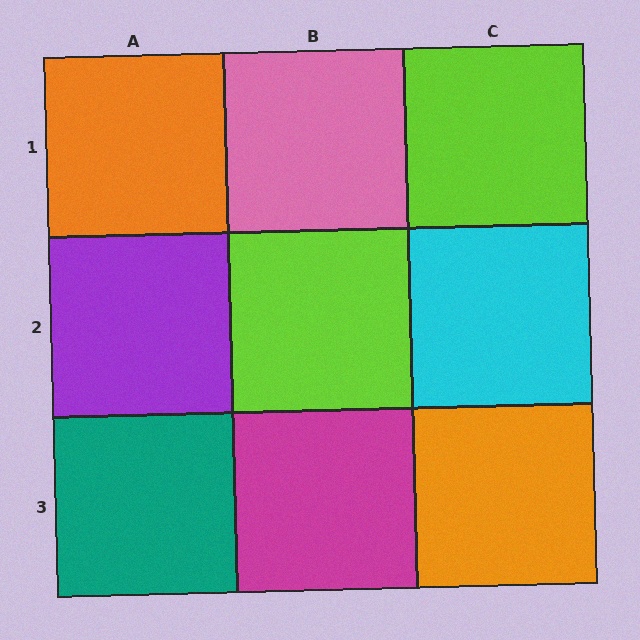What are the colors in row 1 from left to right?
Orange, pink, lime.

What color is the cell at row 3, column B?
Magenta.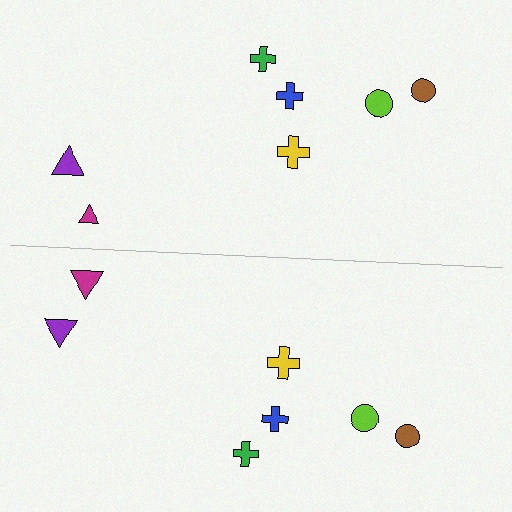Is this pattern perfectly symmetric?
No, the pattern is not perfectly symmetric. The magenta triangle on the bottom side has a different size than its mirror counterpart.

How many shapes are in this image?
There are 14 shapes in this image.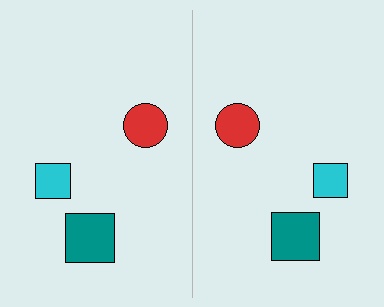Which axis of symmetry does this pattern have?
The pattern has a vertical axis of symmetry running through the center of the image.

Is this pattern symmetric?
Yes, this pattern has bilateral (reflection) symmetry.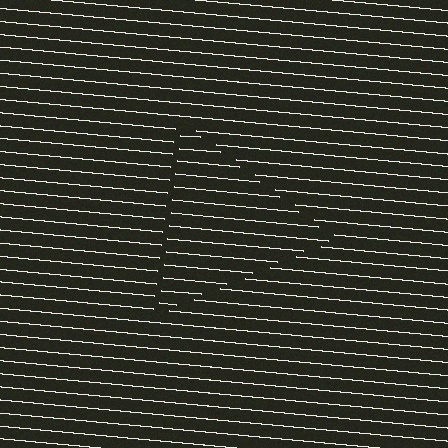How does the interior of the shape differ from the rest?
The interior of the shape contains the same grating, shifted by half a period — the contour is defined by the phase discontinuity where line-ends from the inner and outer gratings abut.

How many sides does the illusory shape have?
3 sides — the line-ends trace a triangle.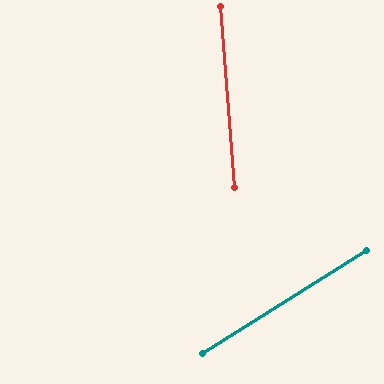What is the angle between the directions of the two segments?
Approximately 62 degrees.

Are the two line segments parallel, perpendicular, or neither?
Neither parallel nor perpendicular — they differ by about 62°.